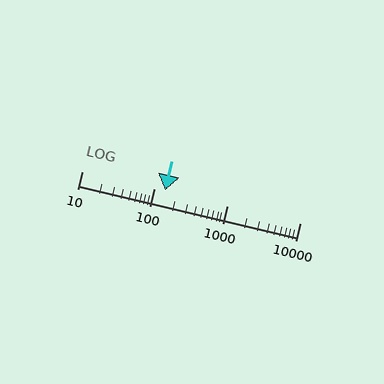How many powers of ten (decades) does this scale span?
The scale spans 3 decades, from 10 to 10000.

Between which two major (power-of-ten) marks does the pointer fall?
The pointer is between 100 and 1000.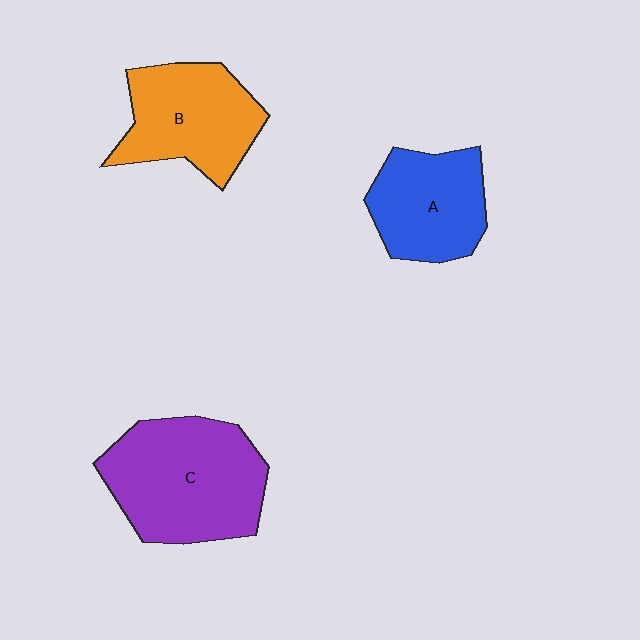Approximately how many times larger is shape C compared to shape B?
Approximately 1.3 times.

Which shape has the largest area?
Shape C (purple).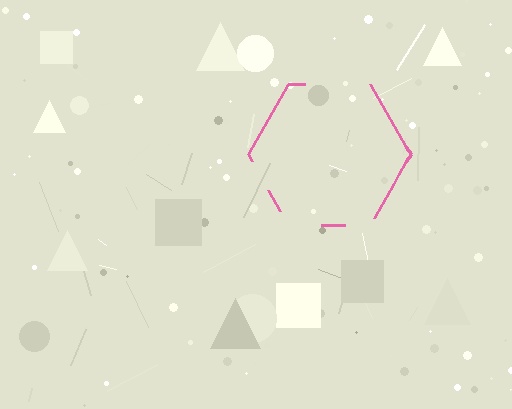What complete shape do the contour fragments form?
The contour fragments form a hexagon.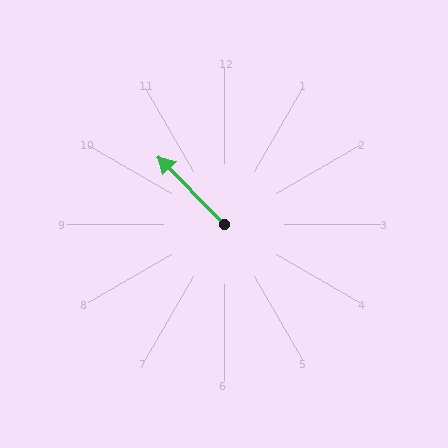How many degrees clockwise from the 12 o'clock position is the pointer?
Approximately 316 degrees.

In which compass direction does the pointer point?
Northwest.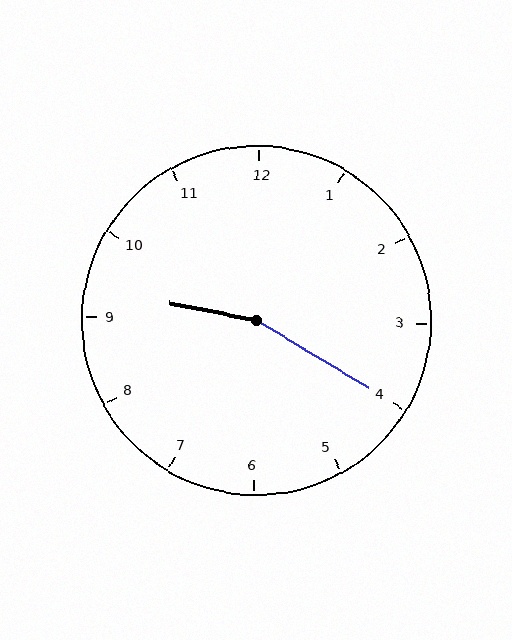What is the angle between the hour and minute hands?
Approximately 160 degrees.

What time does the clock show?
9:20.